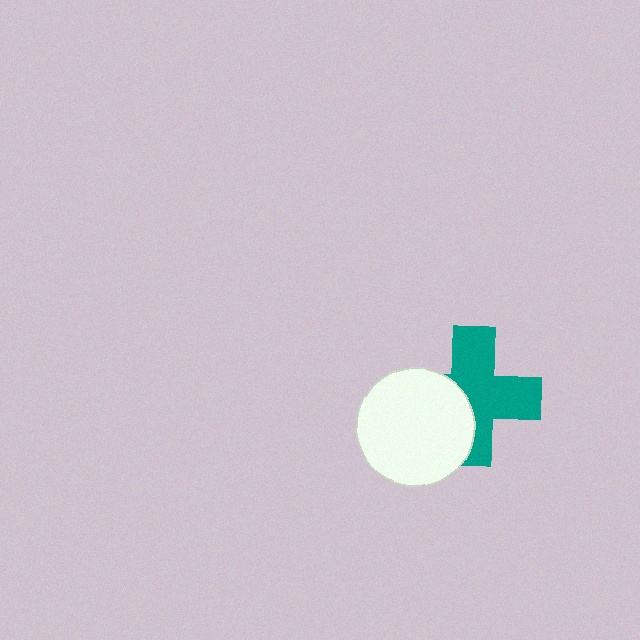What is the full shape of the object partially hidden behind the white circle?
The partially hidden object is a teal cross.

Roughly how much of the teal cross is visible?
About half of it is visible (roughly 63%).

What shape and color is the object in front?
The object in front is a white circle.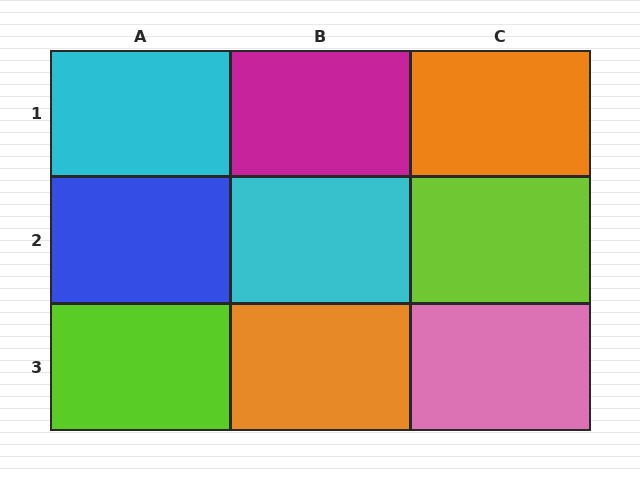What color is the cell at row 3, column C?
Pink.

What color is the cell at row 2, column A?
Blue.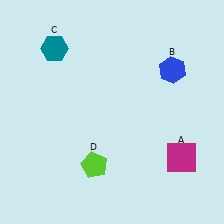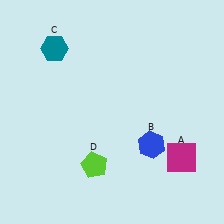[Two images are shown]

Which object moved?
The blue hexagon (B) moved down.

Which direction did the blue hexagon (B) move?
The blue hexagon (B) moved down.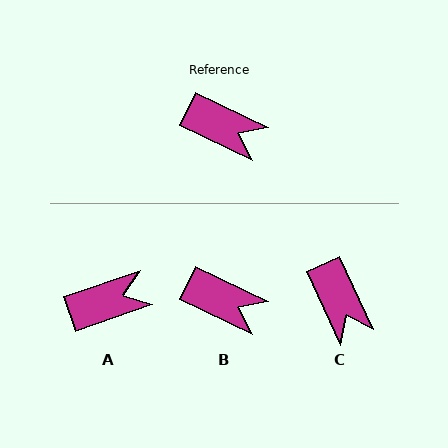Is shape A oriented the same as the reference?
No, it is off by about 45 degrees.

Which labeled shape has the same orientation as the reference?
B.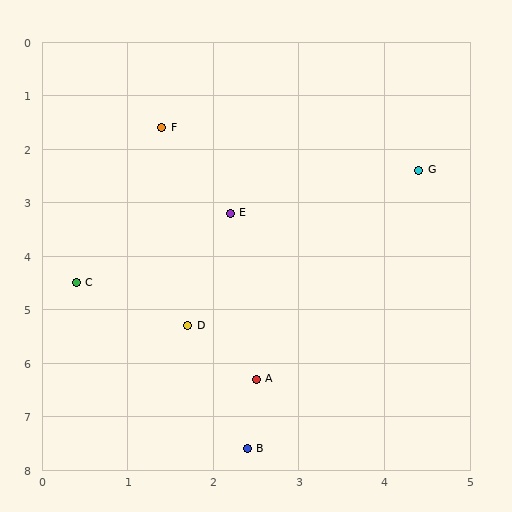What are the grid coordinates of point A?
Point A is at approximately (2.5, 6.3).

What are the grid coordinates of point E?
Point E is at approximately (2.2, 3.2).